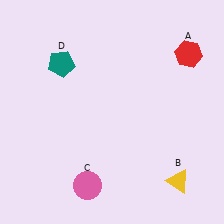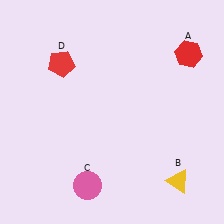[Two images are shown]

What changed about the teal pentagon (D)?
In Image 1, D is teal. In Image 2, it changed to red.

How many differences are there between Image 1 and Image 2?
There is 1 difference between the two images.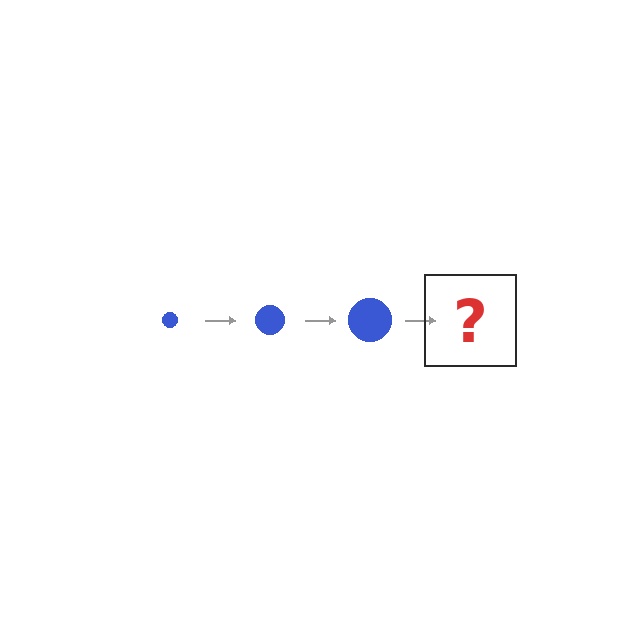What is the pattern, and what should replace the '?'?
The pattern is that the circle gets progressively larger each step. The '?' should be a blue circle, larger than the previous one.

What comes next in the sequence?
The next element should be a blue circle, larger than the previous one.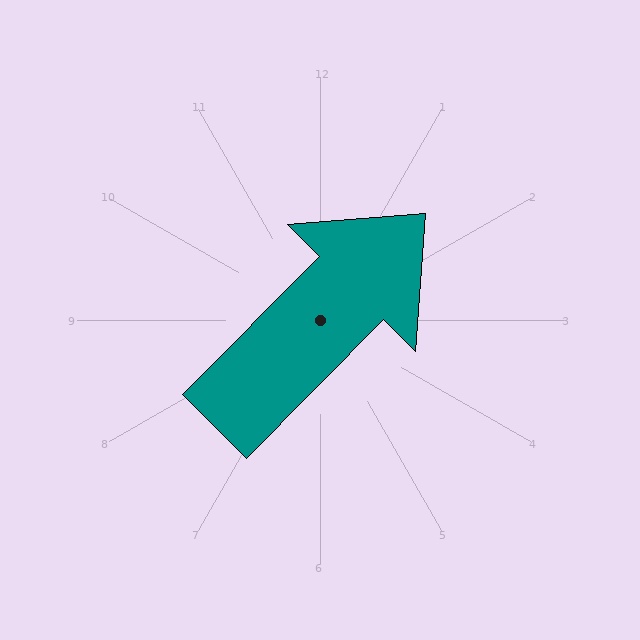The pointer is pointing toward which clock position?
Roughly 1 o'clock.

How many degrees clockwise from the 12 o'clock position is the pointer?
Approximately 45 degrees.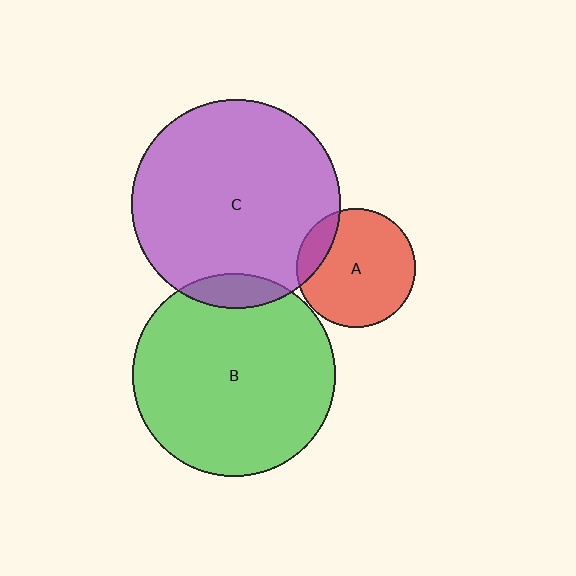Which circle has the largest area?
Circle C (purple).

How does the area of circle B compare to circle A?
Approximately 2.9 times.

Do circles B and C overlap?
Yes.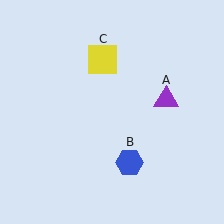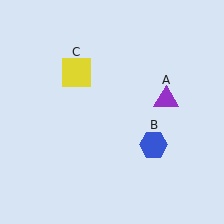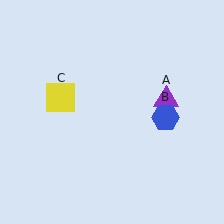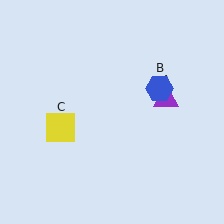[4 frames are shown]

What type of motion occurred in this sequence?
The blue hexagon (object B), yellow square (object C) rotated counterclockwise around the center of the scene.